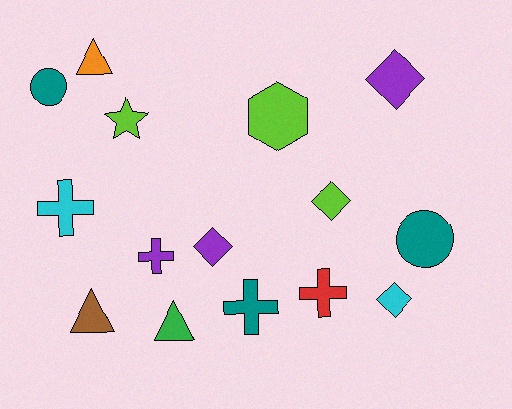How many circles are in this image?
There are 2 circles.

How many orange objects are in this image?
There is 1 orange object.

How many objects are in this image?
There are 15 objects.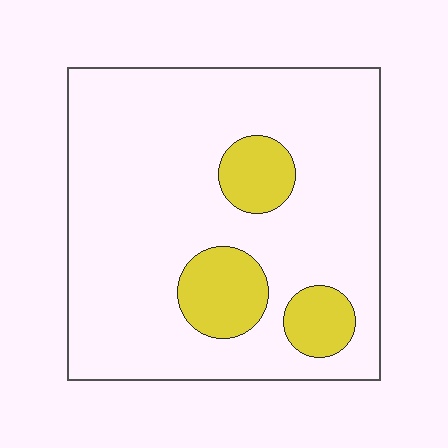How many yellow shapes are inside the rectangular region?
3.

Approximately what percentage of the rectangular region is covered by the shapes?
Approximately 15%.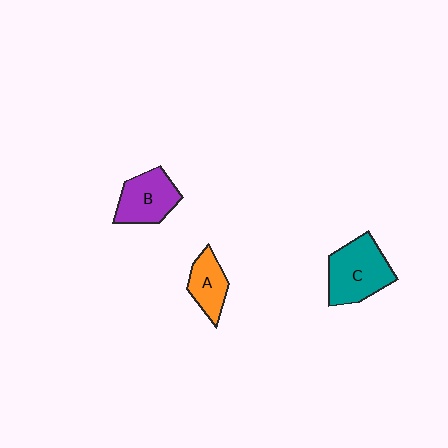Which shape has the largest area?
Shape C (teal).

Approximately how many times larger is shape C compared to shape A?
Approximately 1.7 times.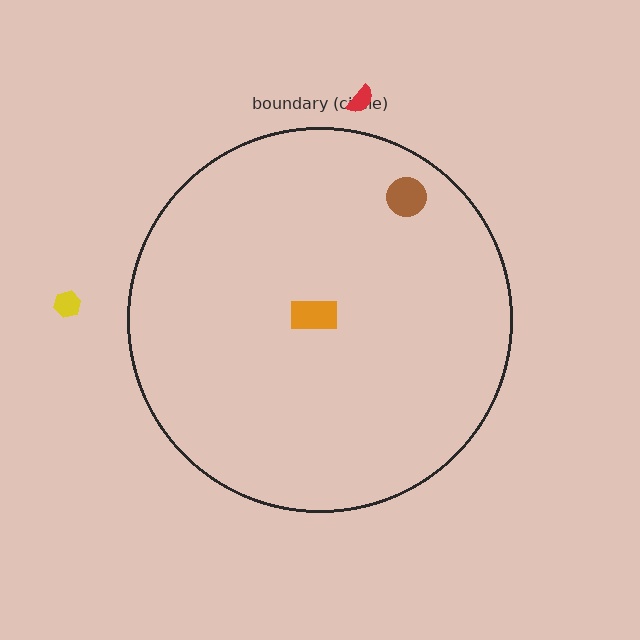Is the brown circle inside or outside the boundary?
Inside.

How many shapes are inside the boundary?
2 inside, 2 outside.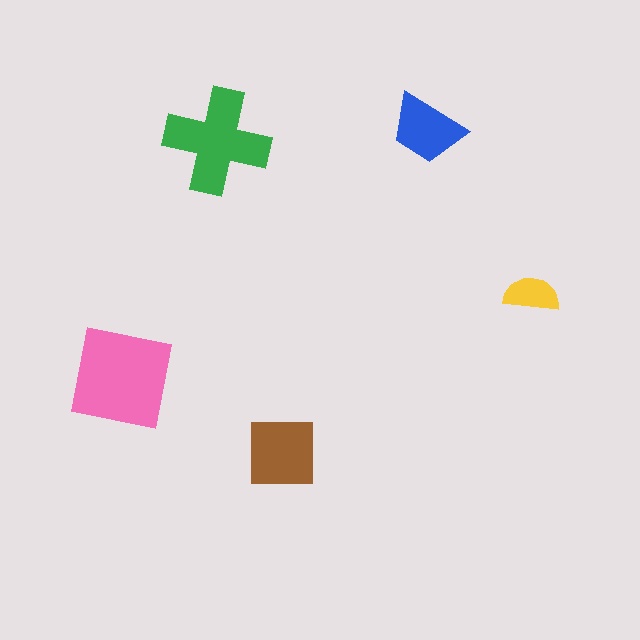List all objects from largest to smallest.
The pink square, the green cross, the brown square, the blue trapezoid, the yellow semicircle.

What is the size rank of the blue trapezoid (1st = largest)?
4th.